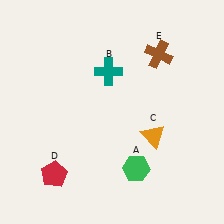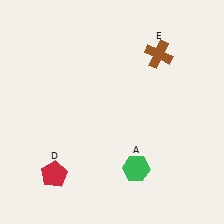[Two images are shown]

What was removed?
The orange triangle (C), the teal cross (B) were removed in Image 2.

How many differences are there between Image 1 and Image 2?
There are 2 differences between the two images.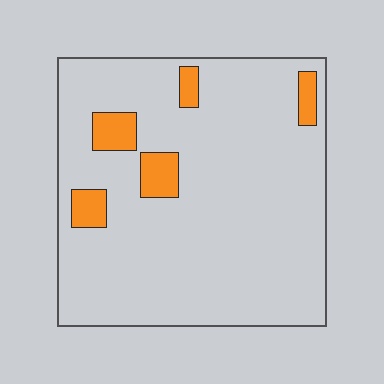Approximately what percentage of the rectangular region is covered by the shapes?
Approximately 10%.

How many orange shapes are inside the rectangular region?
5.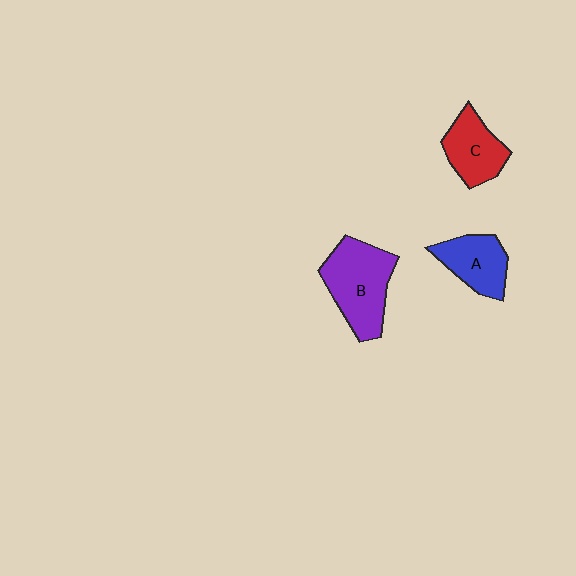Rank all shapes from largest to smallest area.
From largest to smallest: B (purple), C (red), A (blue).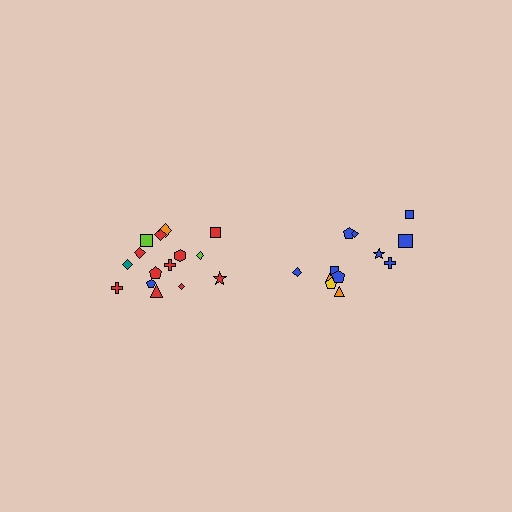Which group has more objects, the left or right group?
The left group.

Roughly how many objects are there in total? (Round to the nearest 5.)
Roughly 25 objects in total.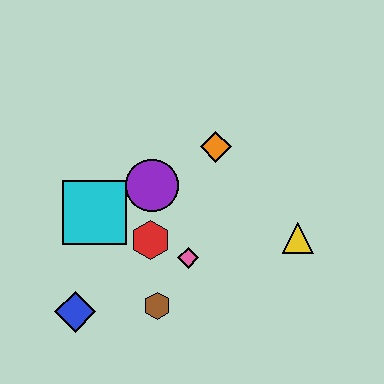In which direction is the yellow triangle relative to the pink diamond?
The yellow triangle is to the right of the pink diamond.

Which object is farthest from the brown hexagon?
The orange diamond is farthest from the brown hexagon.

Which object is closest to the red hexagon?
The pink diamond is closest to the red hexagon.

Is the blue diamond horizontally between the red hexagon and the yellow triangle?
No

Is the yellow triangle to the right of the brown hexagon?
Yes